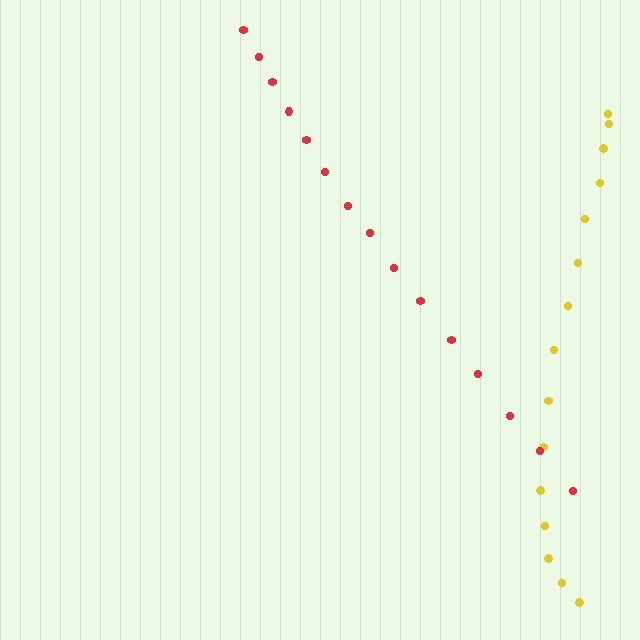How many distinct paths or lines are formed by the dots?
There are 2 distinct paths.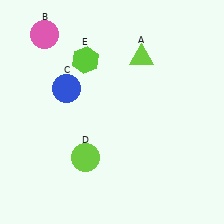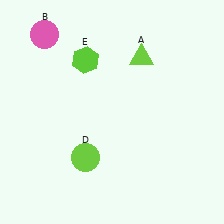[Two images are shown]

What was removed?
The blue circle (C) was removed in Image 2.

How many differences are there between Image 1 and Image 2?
There is 1 difference between the two images.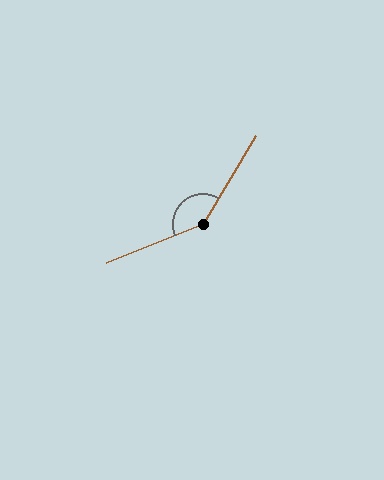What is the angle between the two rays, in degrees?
Approximately 143 degrees.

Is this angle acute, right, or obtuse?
It is obtuse.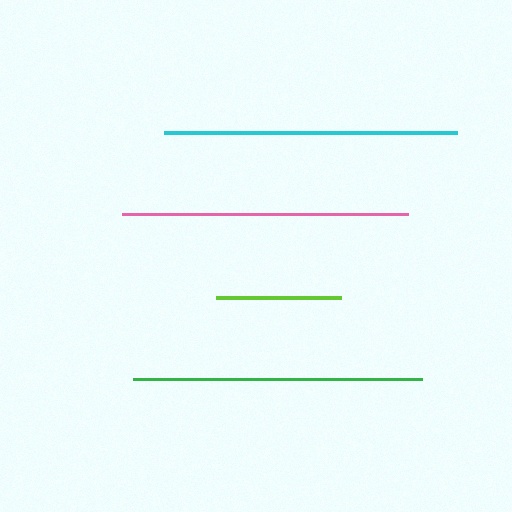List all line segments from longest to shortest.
From longest to shortest: cyan, green, pink, lime.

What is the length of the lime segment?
The lime segment is approximately 124 pixels long.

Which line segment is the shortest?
The lime line is the shortest at approximately 124 pixels.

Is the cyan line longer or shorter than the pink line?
The cyan line is longer than the pink line.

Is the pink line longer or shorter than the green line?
The green line is longer than the pink line.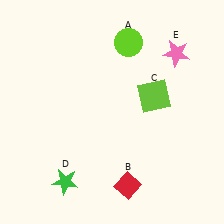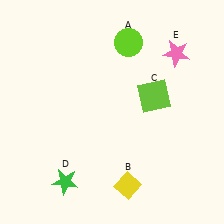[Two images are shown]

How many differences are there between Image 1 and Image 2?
There is 1 difference between the two images.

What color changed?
The diamond (B) changed from red in Image 1 to yellow in Image 2.